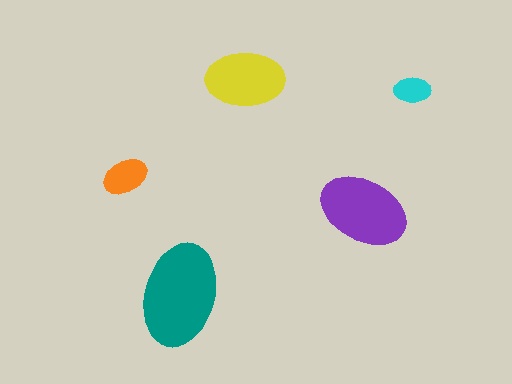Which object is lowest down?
The teal ellipse is bottommost.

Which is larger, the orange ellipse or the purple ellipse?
The purple one.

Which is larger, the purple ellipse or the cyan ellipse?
The purple one.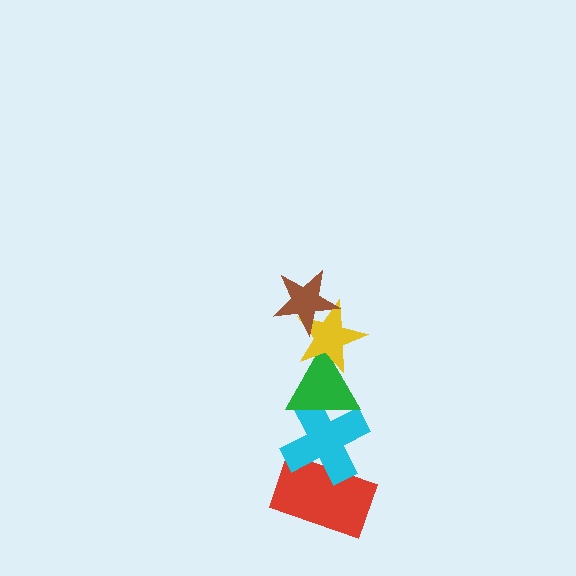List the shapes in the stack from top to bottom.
From top to bottom: the brown star, the yellow star, the green triangle, the cyan cross, the red rectangle.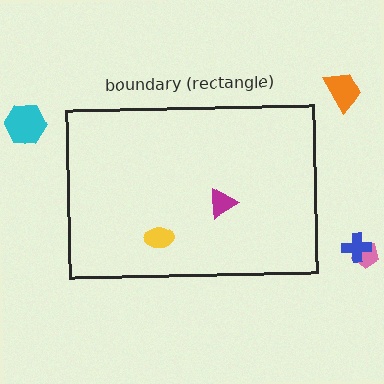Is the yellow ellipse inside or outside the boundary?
Inside.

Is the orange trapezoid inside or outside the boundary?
Outside.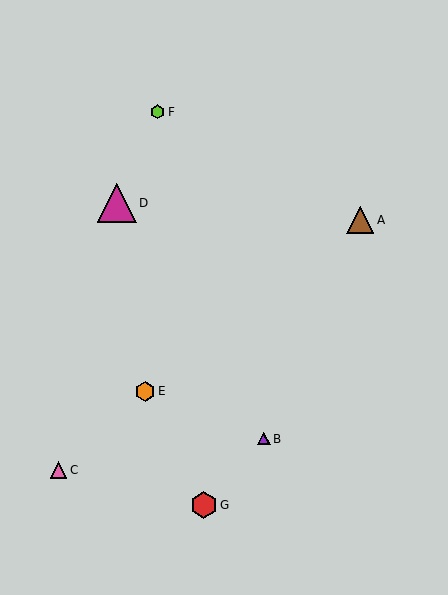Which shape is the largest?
The magenta triangle (labeled D) is the largest.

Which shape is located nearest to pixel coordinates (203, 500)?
The red hexagon (labeled G) at (204, 505) is nearest to that location.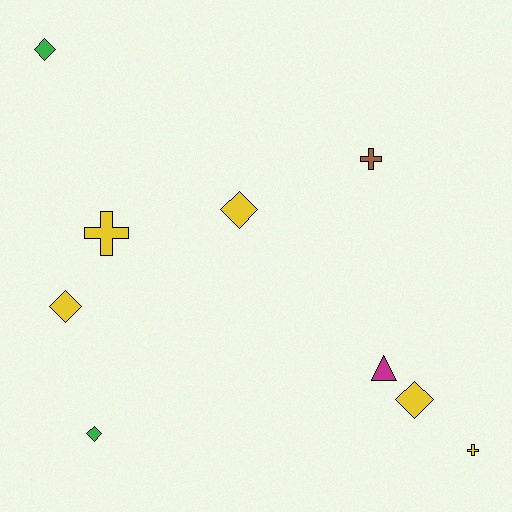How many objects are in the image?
There are 9 objects.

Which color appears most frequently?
Yellow, with 5 objects.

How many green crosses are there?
There are no green crosses.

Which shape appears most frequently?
Diamond, with 5 objects.